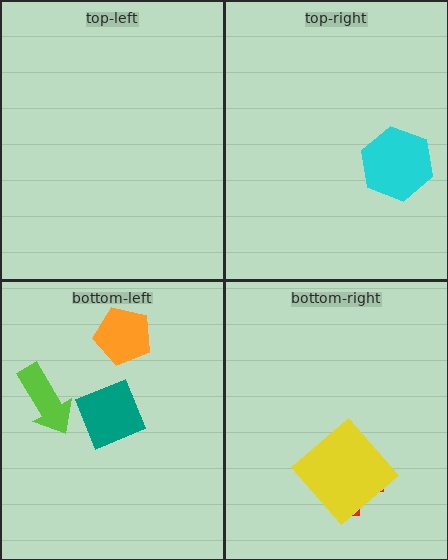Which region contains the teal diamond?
The bottom-left region.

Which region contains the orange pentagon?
The bottom-left region.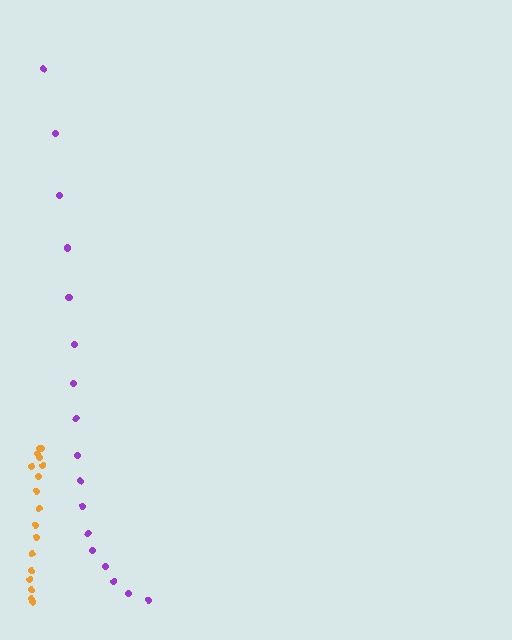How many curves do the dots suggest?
There are 2 distinct paths.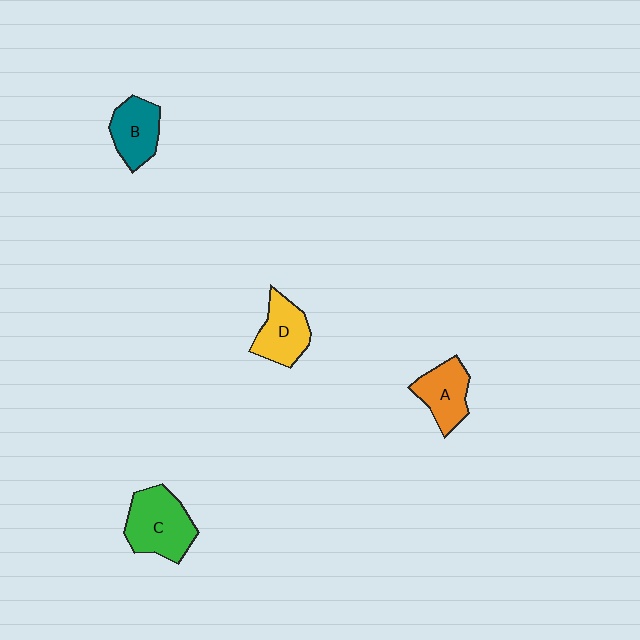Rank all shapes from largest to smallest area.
From largest to smallest: C (green), D (yellow), A (orange), B (teal).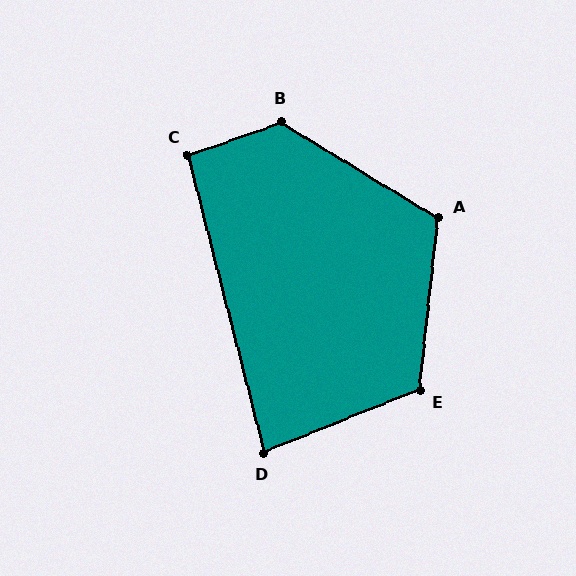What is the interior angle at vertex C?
Approximately 95 degrees (obtuse).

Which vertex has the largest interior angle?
B, at approximately 129 degrees.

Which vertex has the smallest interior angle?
D, at approximately 82 degrees.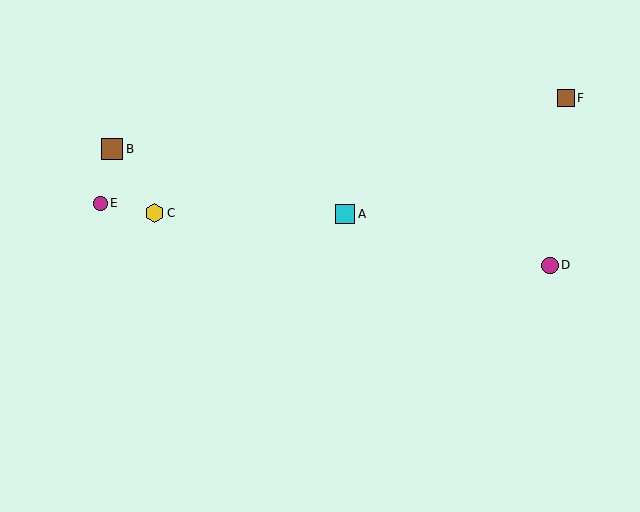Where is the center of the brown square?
The center of the brown square is at (112, 149).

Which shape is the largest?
The brown square (labeled B) is the largest.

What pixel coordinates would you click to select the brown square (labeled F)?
Click at (566, 98) to select the brown square F.